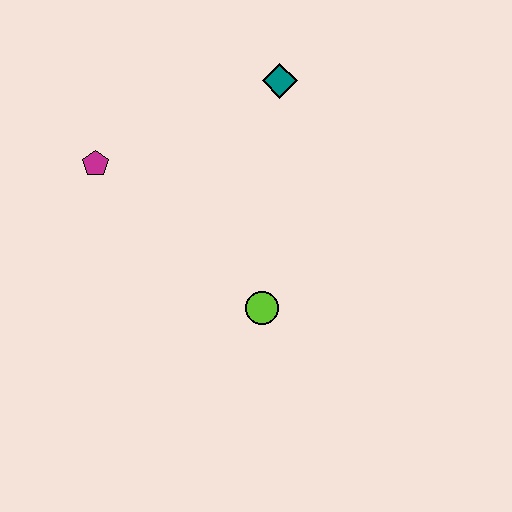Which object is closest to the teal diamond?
The magenta pentagon is closest to the teal diamond.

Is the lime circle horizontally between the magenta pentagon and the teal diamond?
Yes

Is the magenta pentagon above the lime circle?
Yes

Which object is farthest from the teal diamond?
The lime circle is farthest from the teal diamond.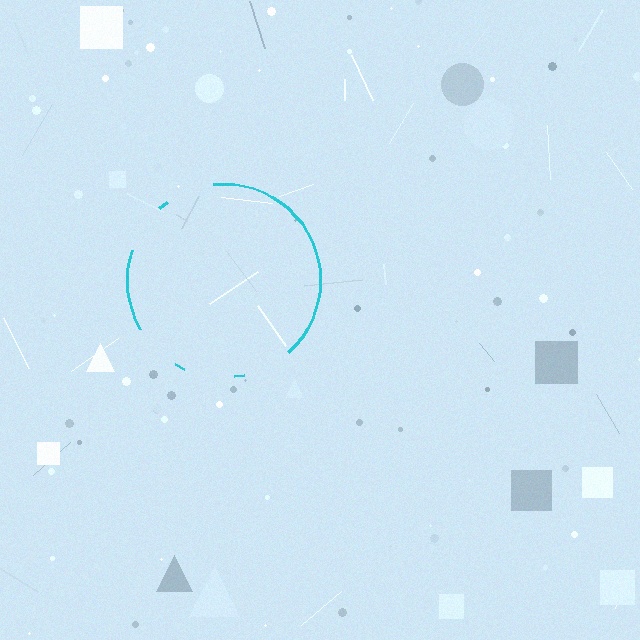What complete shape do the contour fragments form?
The contour fragments form a circle.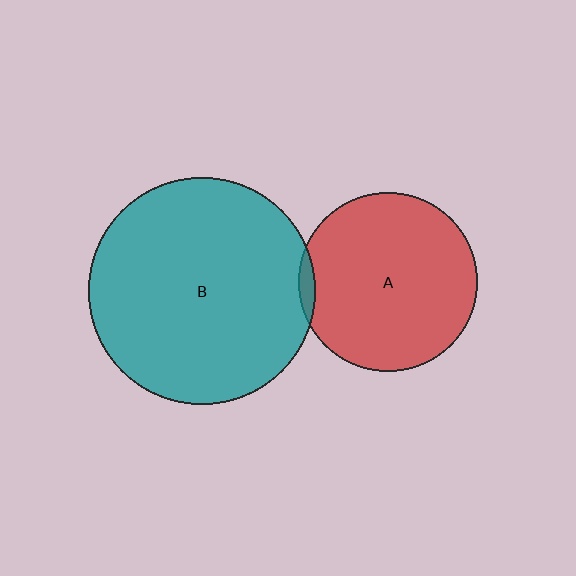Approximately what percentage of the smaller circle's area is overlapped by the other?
Approximately 5%.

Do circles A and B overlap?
Yes.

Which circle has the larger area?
Circle B (teal).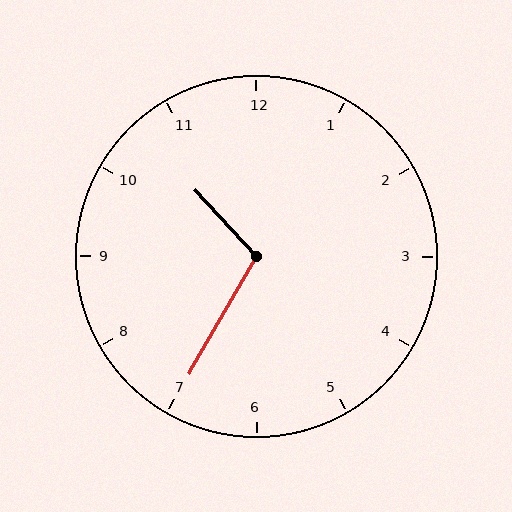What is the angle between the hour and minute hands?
Approximately 108 degrees.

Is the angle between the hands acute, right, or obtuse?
It is obtuse.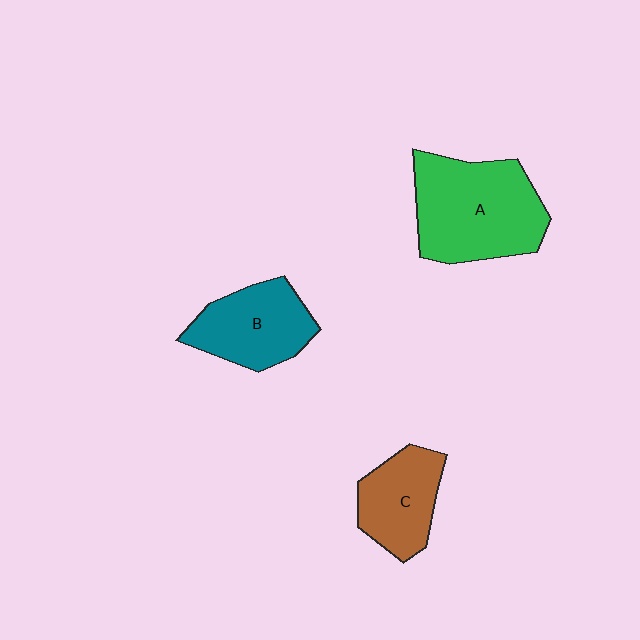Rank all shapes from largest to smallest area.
From largest to smallest: A (green), B (teal), C (brown).